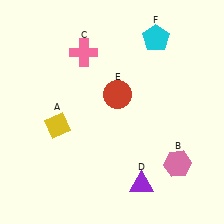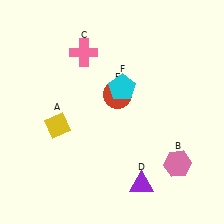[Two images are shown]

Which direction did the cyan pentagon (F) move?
The cyan pentagon (F) moved down.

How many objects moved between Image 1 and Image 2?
1 object moved between the two images.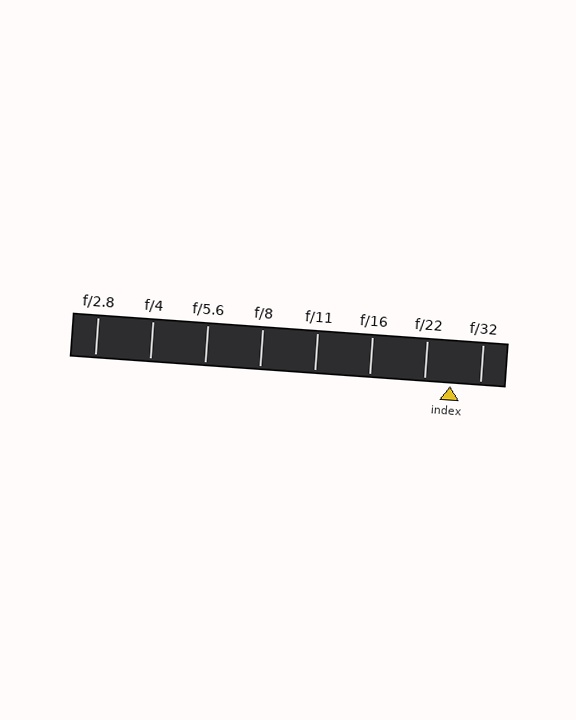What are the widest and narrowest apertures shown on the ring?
The widest aperture shown is f/2.8 and the narrowest is f/32.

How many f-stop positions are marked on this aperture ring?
There are 8 f-stop positions marked.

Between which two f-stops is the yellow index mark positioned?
The index mark is between f/22 and f/32.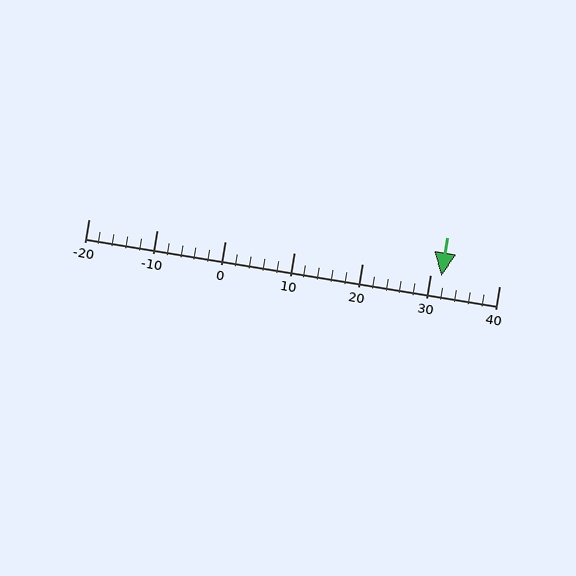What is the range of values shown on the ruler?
The ruler shows values from -20 to 40.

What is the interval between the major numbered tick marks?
The major tick marks are spaced 10 units apart.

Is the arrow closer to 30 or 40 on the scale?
The arrow is closer to 30.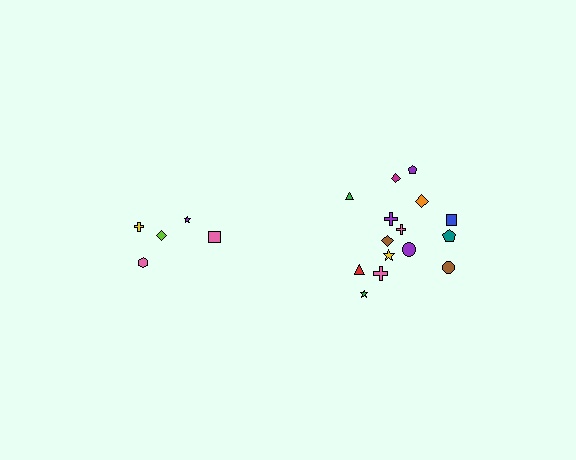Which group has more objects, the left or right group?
The right group.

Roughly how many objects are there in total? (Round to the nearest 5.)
Roughly 20 objects in total.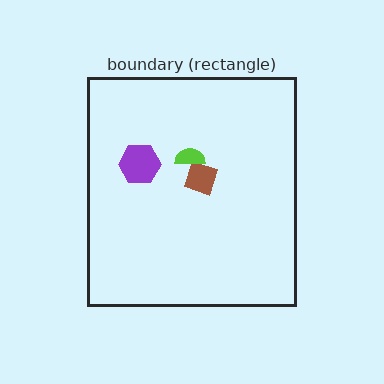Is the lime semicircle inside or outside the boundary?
Inside.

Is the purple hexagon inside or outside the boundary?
Inside.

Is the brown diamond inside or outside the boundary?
Inside.